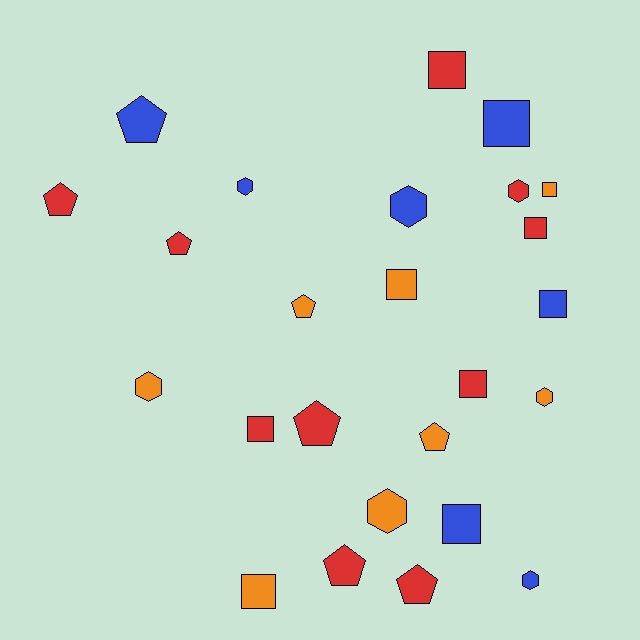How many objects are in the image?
There are 25 objects.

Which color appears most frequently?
Red, with 10 objects.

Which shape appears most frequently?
Square, with 10 objects.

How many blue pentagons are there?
There is 1 blue pentagon.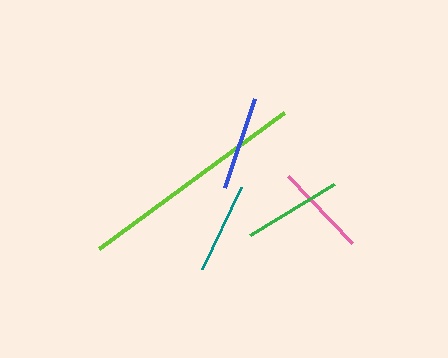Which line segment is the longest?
The lime line is the longest at approximately 230 pixels.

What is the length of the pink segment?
The pink segment is approximately 92 pixels long.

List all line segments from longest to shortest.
From longest to shortest: lime, green, blue, pink, teal.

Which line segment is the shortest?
The teal line is the shortest at approximately 91 pixels.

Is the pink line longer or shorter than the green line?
The green line is longer than the pink line.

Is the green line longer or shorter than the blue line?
The green line is longer than the blue line.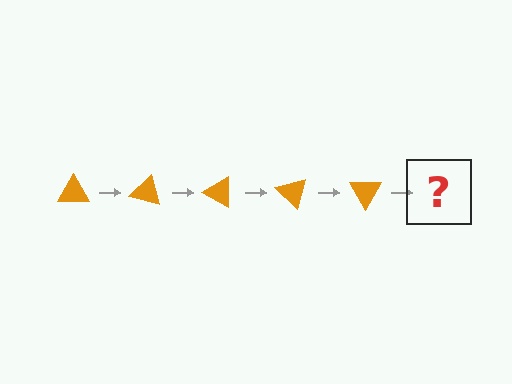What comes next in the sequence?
The next element should be an orange triangle rotated 75 degrees.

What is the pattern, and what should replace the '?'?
The pattern is that the triangle rotates 15 degrees each step. The '?' should be an orange triangle rotated 75 degrees.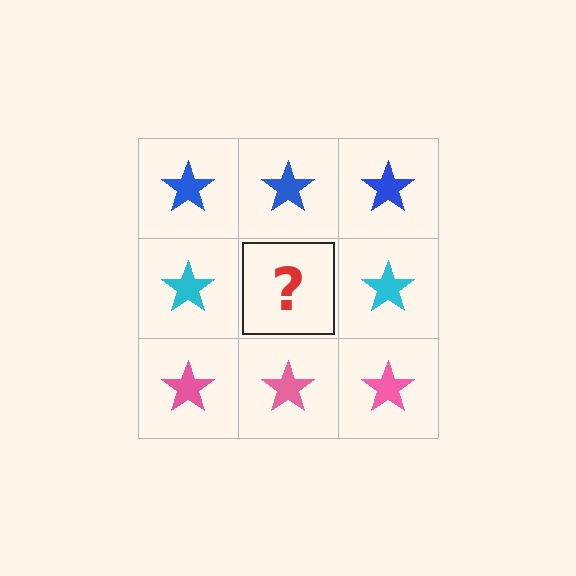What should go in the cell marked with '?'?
The missing cell should contain a cyan star.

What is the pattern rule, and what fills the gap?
The rule is that each row has a consistent color. The gap should be filled with a cyan star.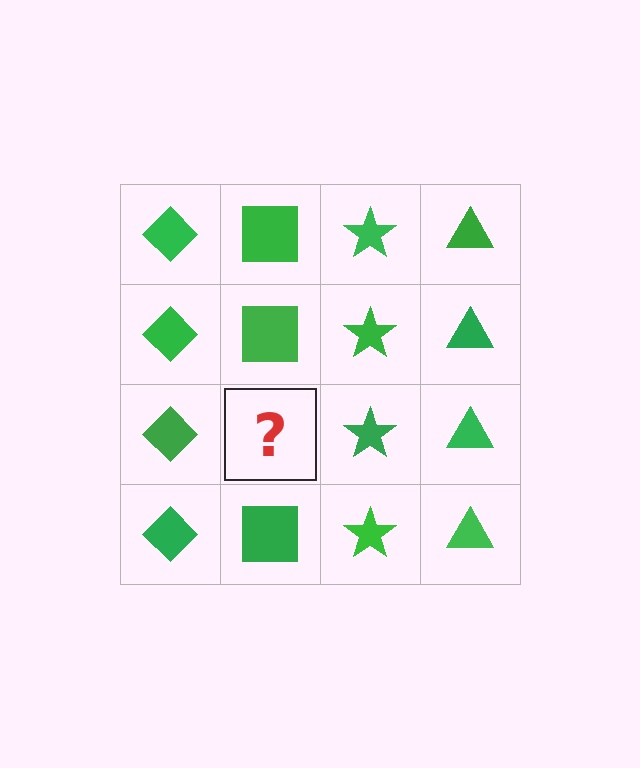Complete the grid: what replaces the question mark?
The question mark should be replaced with a green square.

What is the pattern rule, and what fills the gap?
The rule is that each column has a consistent shape. The gap should be filled with a green square.